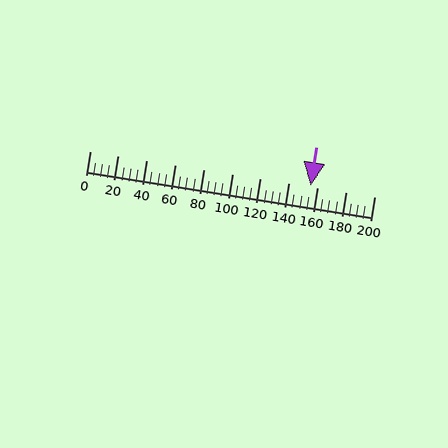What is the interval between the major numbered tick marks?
The major tick marks are spaced 20 units apart.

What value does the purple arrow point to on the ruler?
The purple arrow points to approximately 155.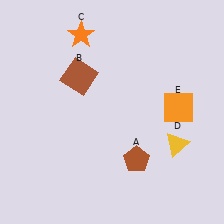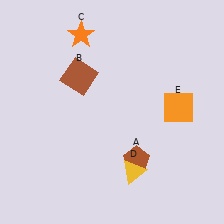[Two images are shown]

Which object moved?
The yellow triangle (D) moved left.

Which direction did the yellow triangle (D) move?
The yellow triangle (D) moved left.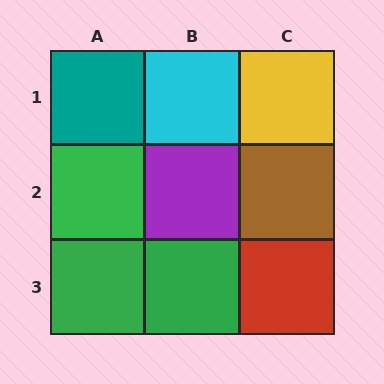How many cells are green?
3 cells are green.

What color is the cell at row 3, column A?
Green.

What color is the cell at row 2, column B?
Purple.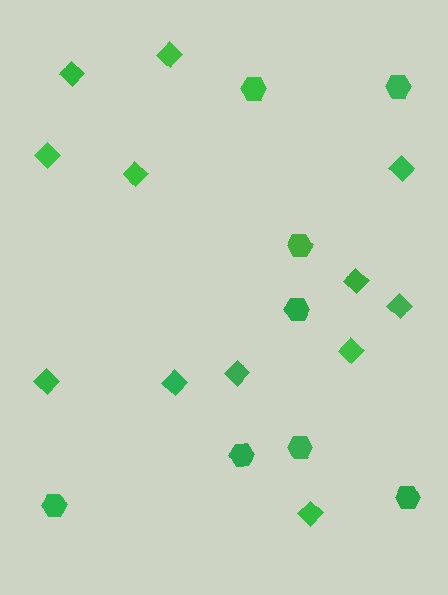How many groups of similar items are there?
There are 2 groups: one group of diamonds (12) and one group of hexagons (8).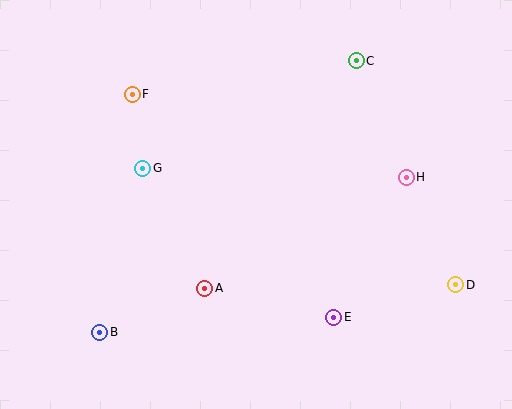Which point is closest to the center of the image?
Point A at (205, 288) is closest to the center.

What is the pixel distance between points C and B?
The distance between C and B is 374 pixels.